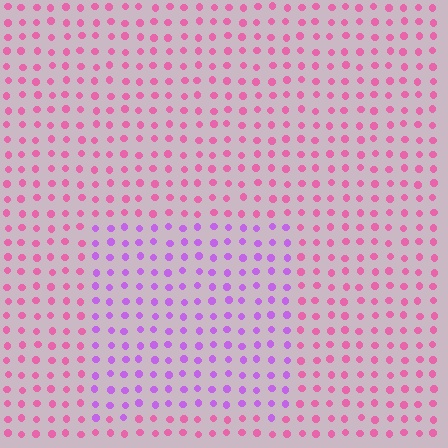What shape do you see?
I see a rectangle.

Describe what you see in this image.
The image is filled with small pink elements in a uniform arrangement. A rectangle-shaped region is visible where the elements are tinted to a slightly different hue, forming a subtle color boundary.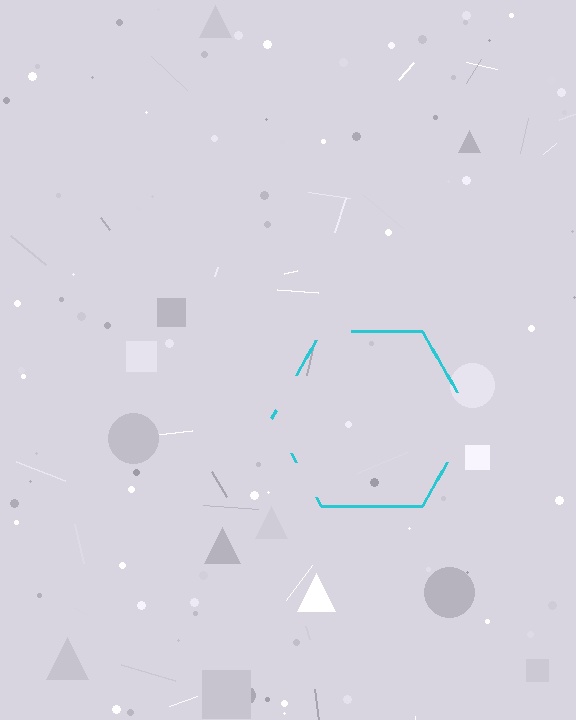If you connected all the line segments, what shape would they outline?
They would outline a hexagon.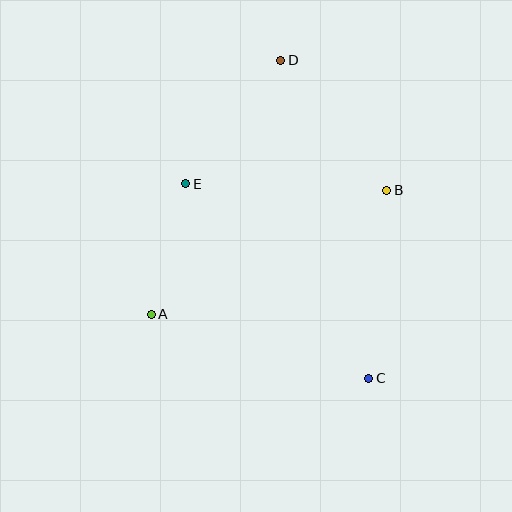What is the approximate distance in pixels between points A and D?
The distance between A and D is approximately 285 pixels.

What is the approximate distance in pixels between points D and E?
The distance between D and E is approximately 156 pixels.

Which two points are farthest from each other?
Points C and D are farthest from each other.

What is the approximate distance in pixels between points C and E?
The distance between C and E is approximately 267 pixels.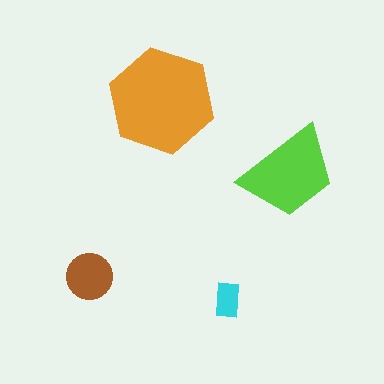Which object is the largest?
The orange hexagon.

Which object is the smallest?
The cyan rectangle.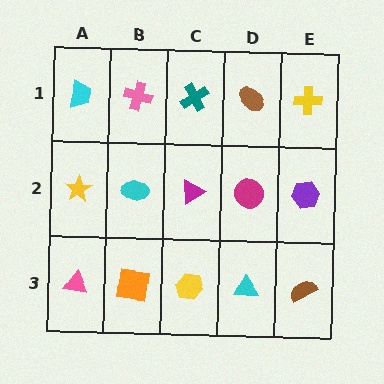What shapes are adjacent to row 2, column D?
A brown ellipse (row 1, column D), a cyan triangle (row 3, column D), a magenta triangle (row 2, column C), a purple hexagon (row 2, column E).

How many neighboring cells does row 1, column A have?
2.